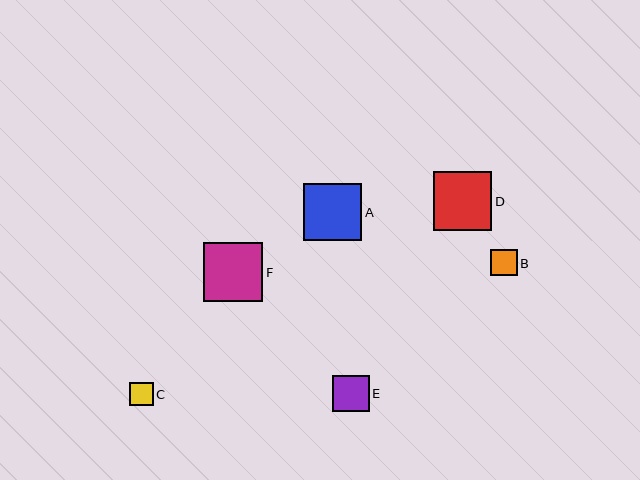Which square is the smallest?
Square C is the smallest with a size of approximately 23 pixels.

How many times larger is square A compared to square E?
Square A is approximately 1.6 times the size of square E.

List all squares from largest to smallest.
From largest to smallest: F, D, A, E, B, C.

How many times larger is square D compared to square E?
Square D is approximately 1.6 times the size of square E.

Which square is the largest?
Square F is the largest with a size of approximately 60 pixels.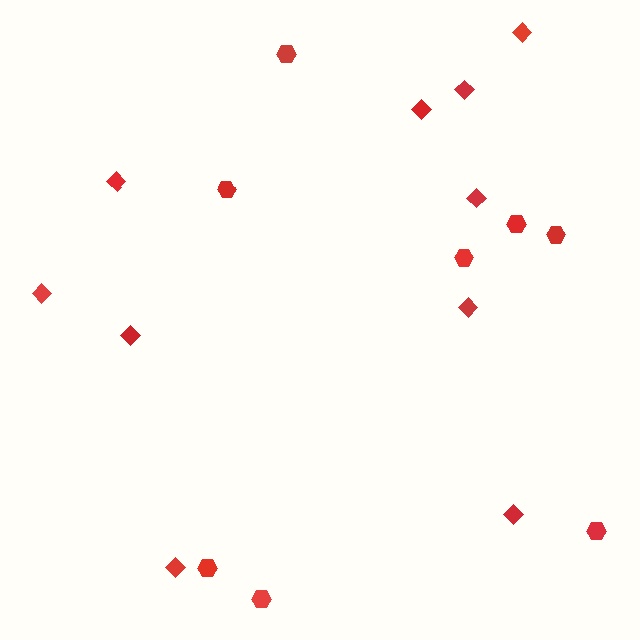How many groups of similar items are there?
There are 2 groups: one group of hexagons (8) and one group of diamonds (10).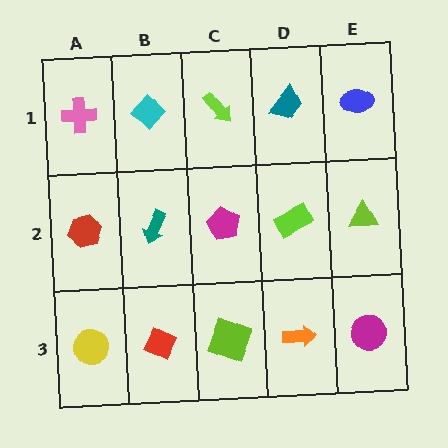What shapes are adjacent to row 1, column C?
A magenta pentagon (row 2, column C), a cyan diamond (row 1, column B), a teal trapezoid (row 1, column D).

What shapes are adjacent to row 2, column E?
A blue ellipse (row 1, column E), a magenta circle (row 3, column E), a lime rectangle (row 2, column D).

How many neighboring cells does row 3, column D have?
3.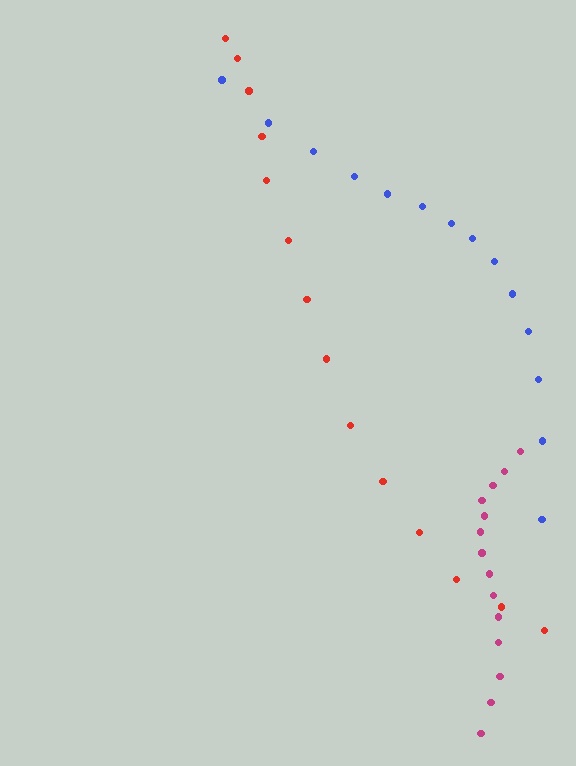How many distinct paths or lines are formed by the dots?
There are 3 distinct paths.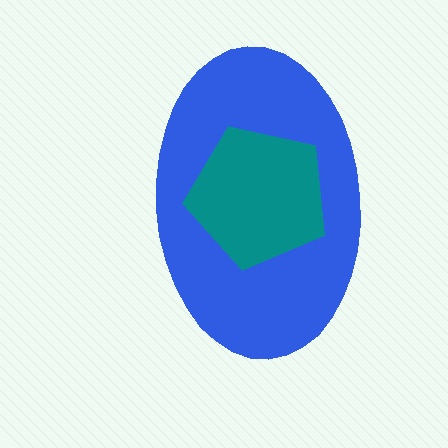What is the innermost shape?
The teal pentagon.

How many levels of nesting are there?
2.